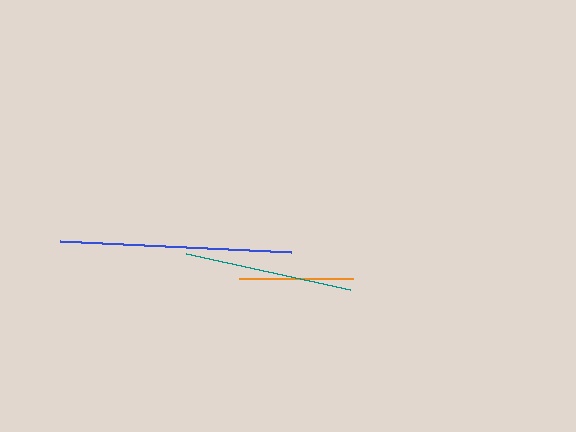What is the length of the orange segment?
The orange segment is approximately 114 pixels long.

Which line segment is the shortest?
The orange line is the shortest at approximately 114 pixels.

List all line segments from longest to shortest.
From longest to shortest: blue, teal, orange.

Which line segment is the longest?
The blue line is the longest at approximately 231 pixels.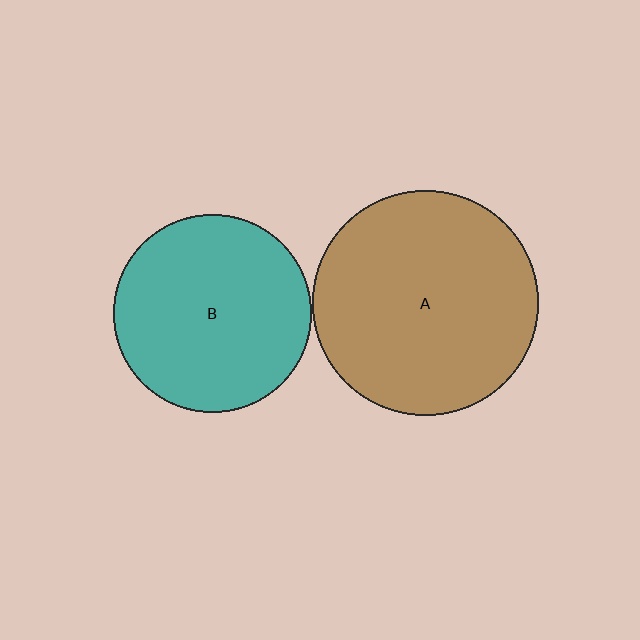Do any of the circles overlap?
No, none of the circles overlap.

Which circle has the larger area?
Circle A (brown).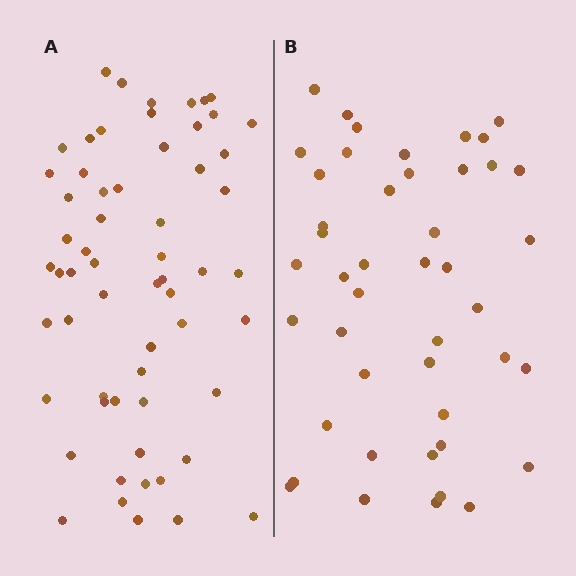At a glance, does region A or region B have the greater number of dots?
Region A (the left region) has more dots.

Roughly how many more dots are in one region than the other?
Region A has approximately 15 more dots than region B.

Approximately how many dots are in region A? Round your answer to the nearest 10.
About 60 dots.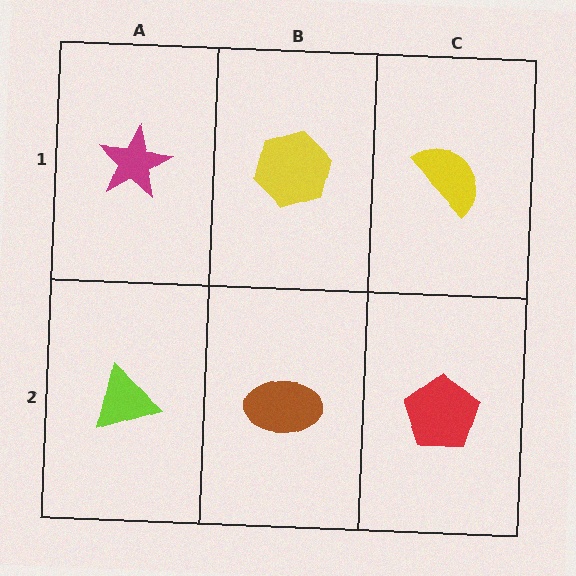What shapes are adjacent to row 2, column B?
A yellow hexagon (row 1, column B), a lime triangle (row 2, column A), a red pentagon (row 2, column C).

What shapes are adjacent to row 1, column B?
A brown ellipse (row 2, column B), a magenta star (row 1, column A), a yellow semicircle (row 1, column C).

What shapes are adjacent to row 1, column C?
A red pentagon (row 2, column C), a yellow hexagon (row 1, column B).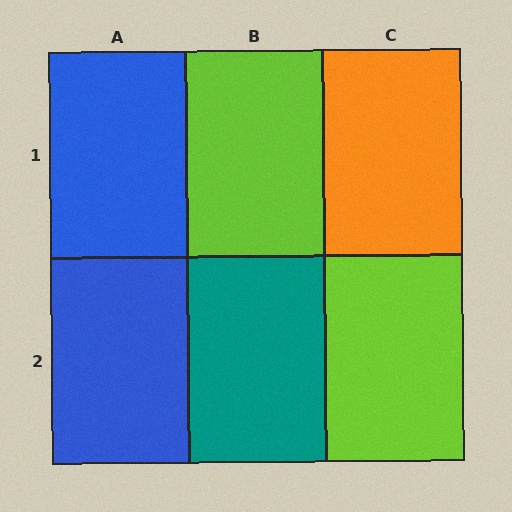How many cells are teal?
1 cell is teal.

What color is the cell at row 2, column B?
Teal.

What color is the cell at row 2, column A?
Blue.